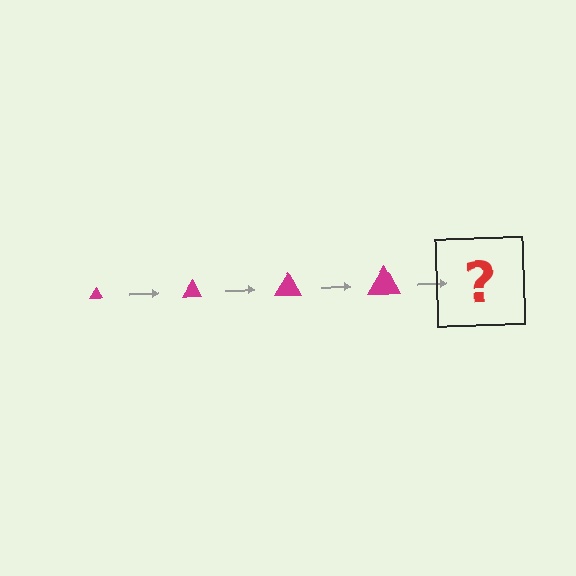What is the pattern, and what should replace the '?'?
The pattern is that the triangle gets progressively larger each step. The '?' should be a magenta triangle, larger than the previous one.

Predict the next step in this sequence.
The next step is a magenta triangle, larger than the previous one.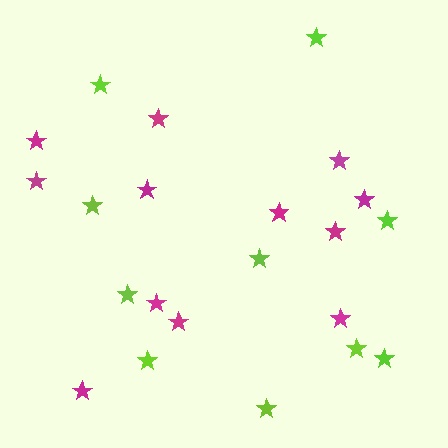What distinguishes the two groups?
There are 2 groups: one group of magenta stars (12) and one group of lime stars (10).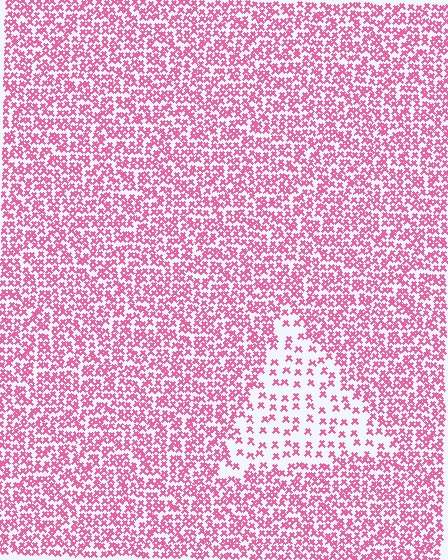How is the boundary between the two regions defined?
The boundary is defined by a change in element density (approximately 2.5x ratio). All elements are the same color, size, and shape.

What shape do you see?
I see a triangle.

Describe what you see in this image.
The image contains small pink elements arranged at two different densities. A triangle-shaped region is visible where the elements are less densely packed than the surrounding area.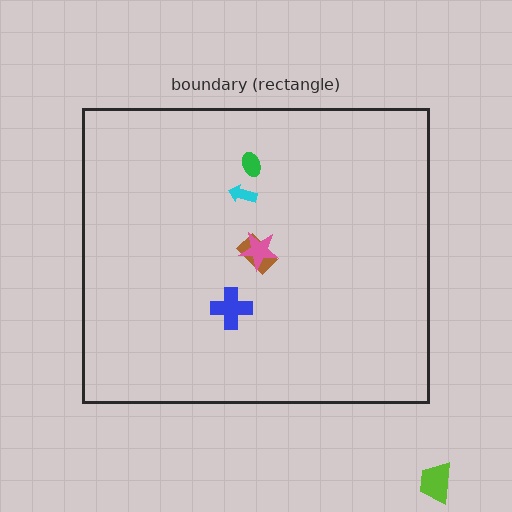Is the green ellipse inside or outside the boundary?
Inside.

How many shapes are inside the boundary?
5 inside, 1 outside.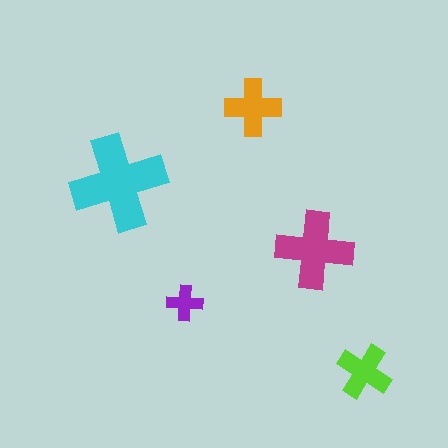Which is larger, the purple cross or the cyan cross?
The cyan one.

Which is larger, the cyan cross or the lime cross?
The cyan one.